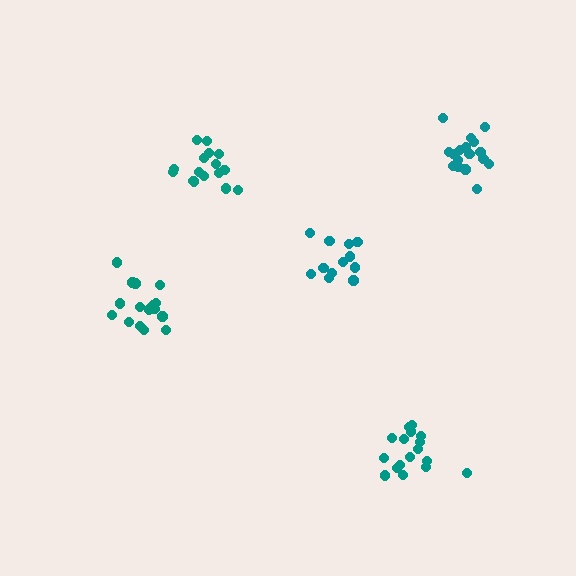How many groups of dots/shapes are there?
There are 5 groups.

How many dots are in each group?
Group 1: 16 dots, Group 2: 16 dots, Group 3: 17 dots, Group 4: 17 dots, Group 5: 12 dots (78 total).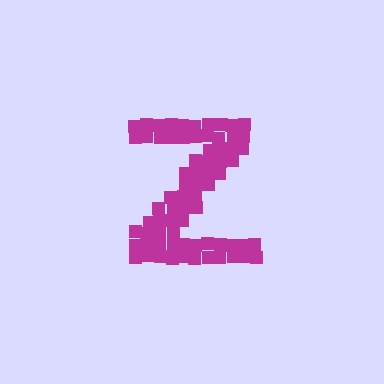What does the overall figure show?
The overall figure shows the letter Z.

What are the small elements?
The small elements are squares.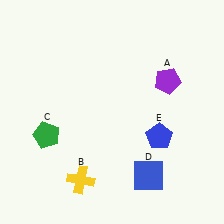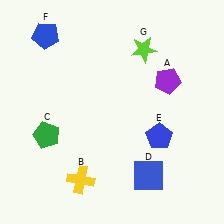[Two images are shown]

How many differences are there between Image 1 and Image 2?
There are 2 differences between the two images.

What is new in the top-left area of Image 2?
A blue pentagon (F) was added in the top-left area of Image 2.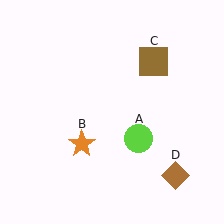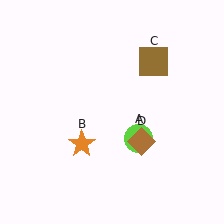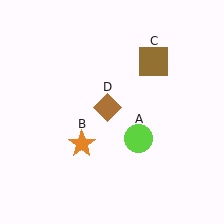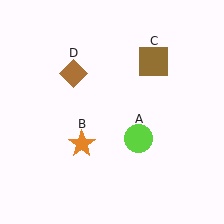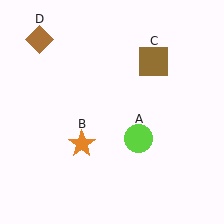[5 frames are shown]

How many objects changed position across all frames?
1 object changed position: brown diamond (object D).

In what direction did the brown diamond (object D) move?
The brown diamond (object D) moved up and to the left.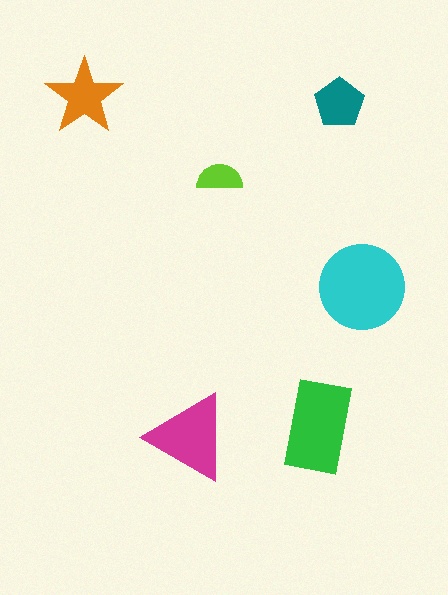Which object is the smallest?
The lime semicircle.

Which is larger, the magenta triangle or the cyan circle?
The cyan circle.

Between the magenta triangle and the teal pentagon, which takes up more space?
The magenta triangle.